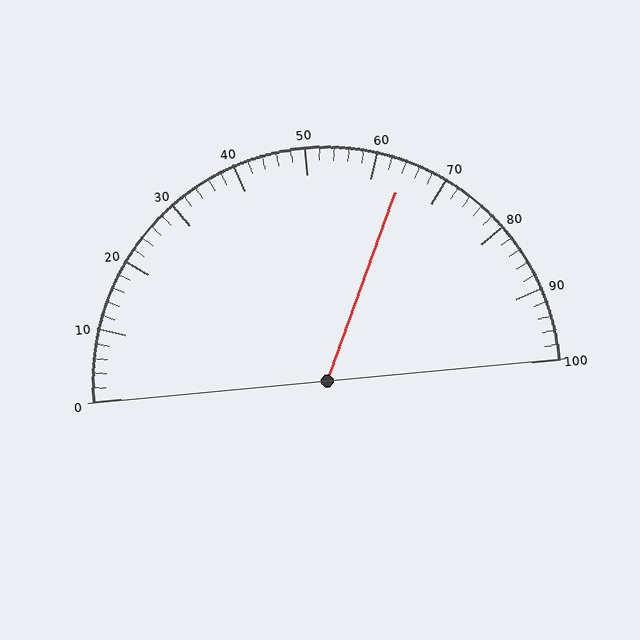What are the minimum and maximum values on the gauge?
The gauge ranges from 0 to 100.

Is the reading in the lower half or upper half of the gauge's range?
The reading is in the upper half of the range (0 to 100).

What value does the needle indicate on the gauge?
The needle indicates approximately 64.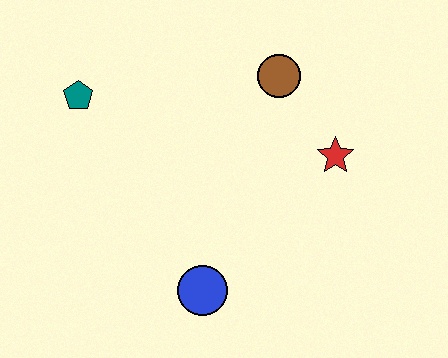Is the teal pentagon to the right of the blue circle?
No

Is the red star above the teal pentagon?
No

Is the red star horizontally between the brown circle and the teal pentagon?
No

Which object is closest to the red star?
The brown circle is closest to the red star.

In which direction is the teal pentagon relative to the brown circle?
The teal pentagon is to the left of the brown circle.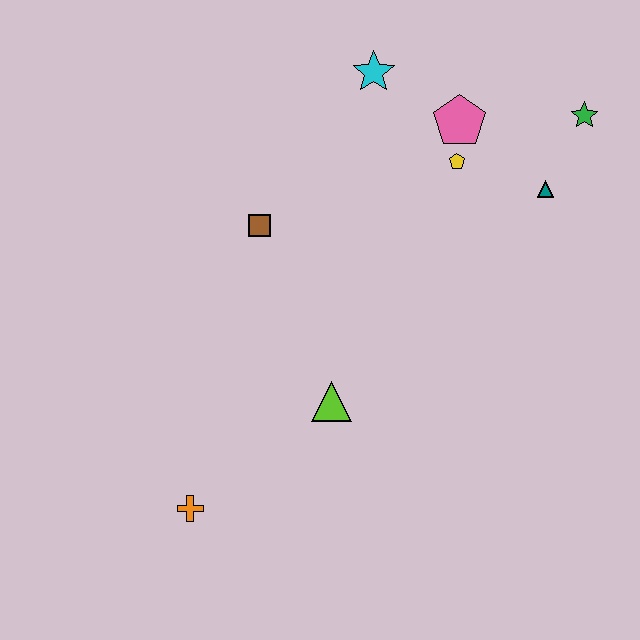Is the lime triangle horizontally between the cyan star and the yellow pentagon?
No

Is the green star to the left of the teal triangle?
No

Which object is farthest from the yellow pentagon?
The orange cross is farthest from the yellow pentagon.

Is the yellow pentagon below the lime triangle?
No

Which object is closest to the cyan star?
The pink pentagon is closest to the cyan star.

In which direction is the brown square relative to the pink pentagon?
The brown square is to the left of the pink pentagon.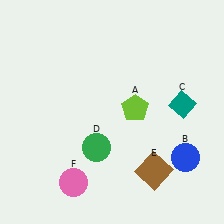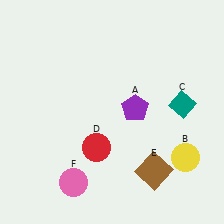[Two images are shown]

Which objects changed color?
A changed from lime to purple. B changed from blue to yellow. D changed from green to red.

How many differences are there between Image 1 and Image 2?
There are 3 differences between the two images.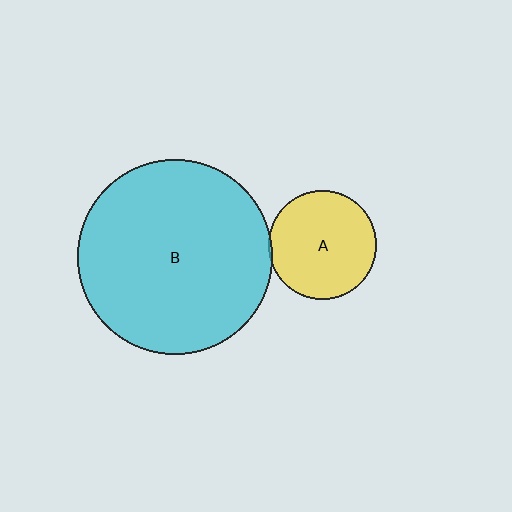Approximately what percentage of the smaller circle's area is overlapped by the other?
Approximately 5%.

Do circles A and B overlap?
Yes.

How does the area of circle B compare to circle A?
Approximately 3.2 times.